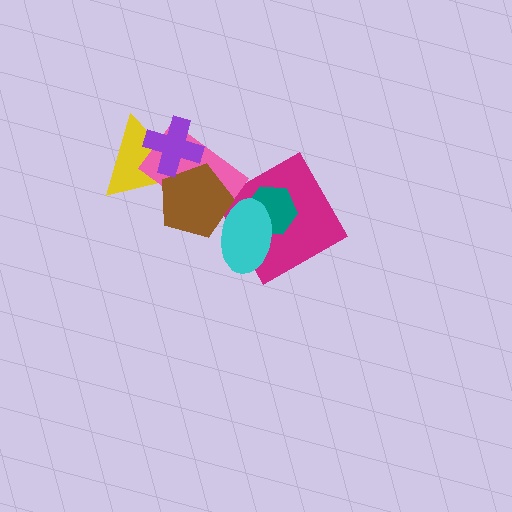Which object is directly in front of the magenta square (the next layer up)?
The teal hexagon is directly in front of the magenta square.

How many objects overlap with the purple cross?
3 objects overlap with the purple cross.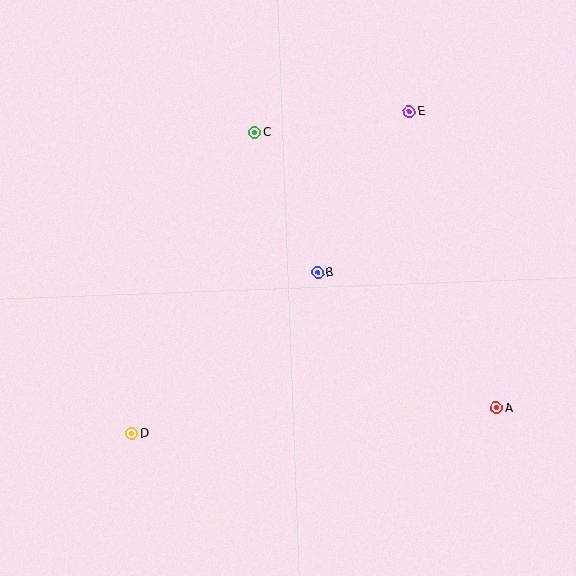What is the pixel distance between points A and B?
The distance between A and B is 224 pixels.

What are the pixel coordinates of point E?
Point E is at (409, 111).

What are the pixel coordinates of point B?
Point B is at (318, 272).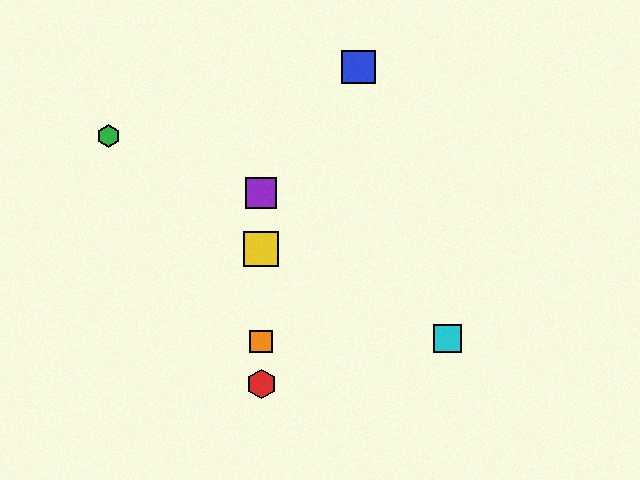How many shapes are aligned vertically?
4 shapes (the red hexagon, the yellow square, the purple square, the orange square) are aligned vertically.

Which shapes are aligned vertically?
The red hexagon, the yellow square, the purple square, the orange square are aligned vertically.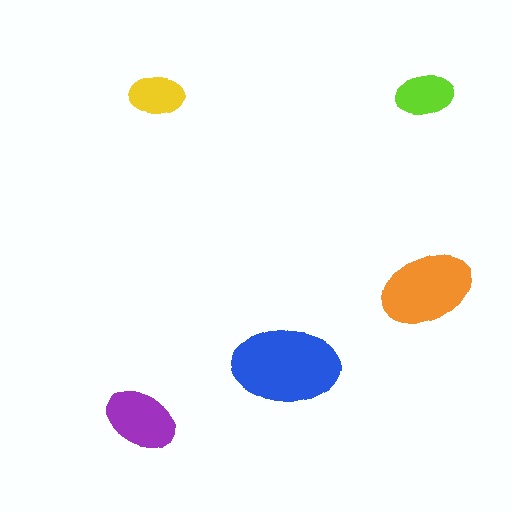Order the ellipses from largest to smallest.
the blue one, the orange one, the purple one, the lime one, the yellow one.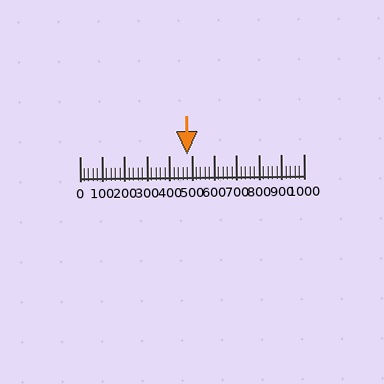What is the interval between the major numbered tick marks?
The major tick marks are spaced 100 units apart.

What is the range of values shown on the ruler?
The ruler shows values from 0 to 1000.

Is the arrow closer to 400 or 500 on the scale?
The arrow is closer to 500.